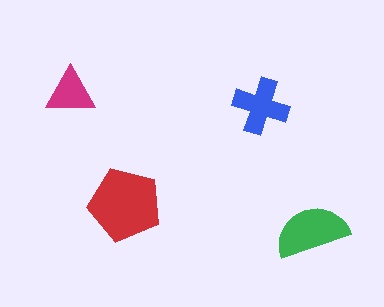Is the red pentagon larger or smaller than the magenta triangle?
Larger.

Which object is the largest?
The red pentagon.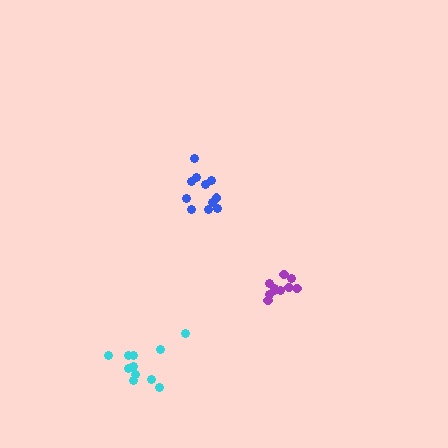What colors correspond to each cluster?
The clusters are colored: blue, purple, cyan.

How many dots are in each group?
Group 1: 11 dots, Group 2: 10 dots, Group 3: 11 dots (32 total).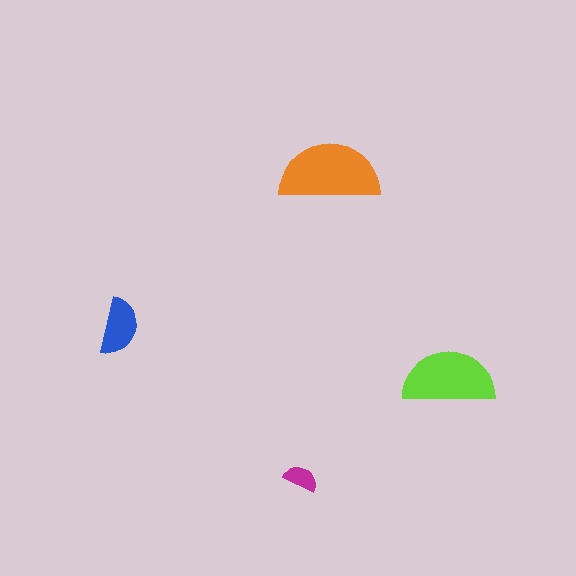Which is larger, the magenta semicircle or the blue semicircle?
The blue one.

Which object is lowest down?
The magenta semicircle is bottommost.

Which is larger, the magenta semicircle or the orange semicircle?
The orange one.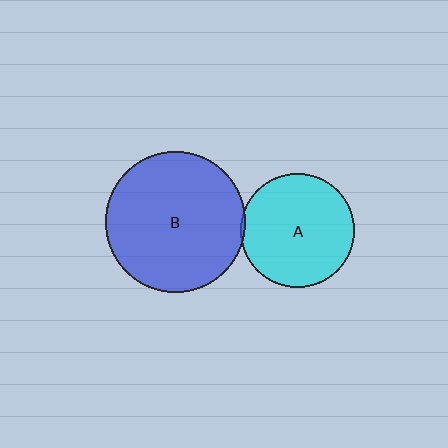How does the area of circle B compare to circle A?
Approximately 1.5 times.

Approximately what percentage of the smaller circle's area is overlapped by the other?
Approximately 5%.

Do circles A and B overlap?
Yes.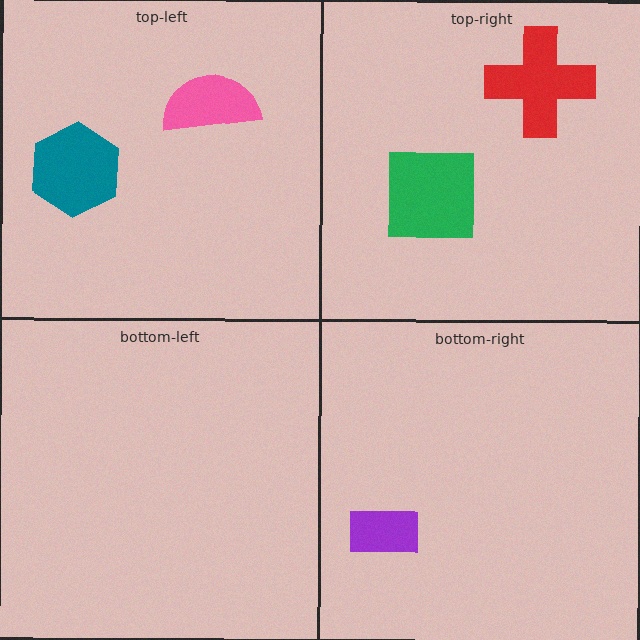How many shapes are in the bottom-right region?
1.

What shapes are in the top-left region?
The teal hexagon, the pink semicircle.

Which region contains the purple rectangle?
The bottom-right region.